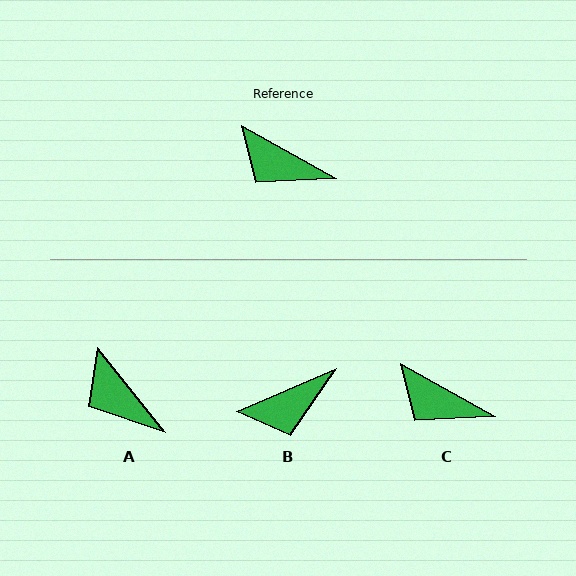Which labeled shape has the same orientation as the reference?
C.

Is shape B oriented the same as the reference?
No, it is off by about 52 degrees.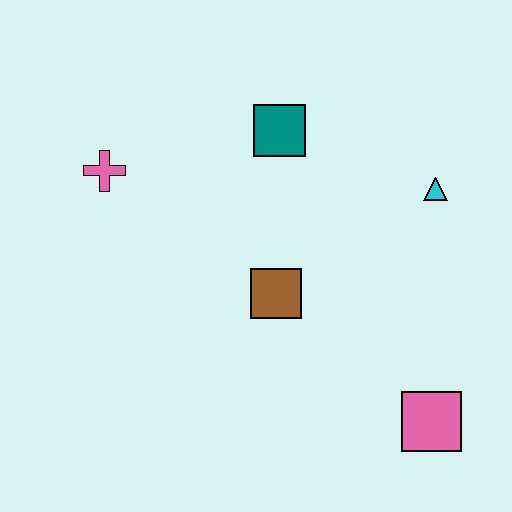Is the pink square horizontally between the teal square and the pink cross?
No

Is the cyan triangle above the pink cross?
No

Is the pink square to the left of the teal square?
No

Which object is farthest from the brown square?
The pink cross is farthest from the brown square.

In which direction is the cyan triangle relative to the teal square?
The cyan triangle is to the right of the teal square.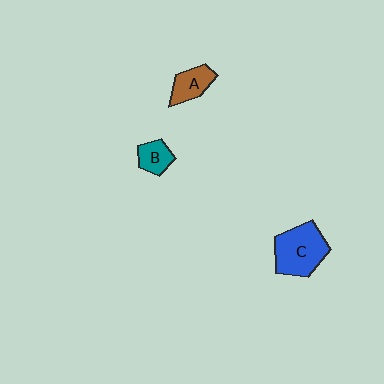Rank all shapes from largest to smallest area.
From largest to smallest: C (blue), A (brown), B (teal).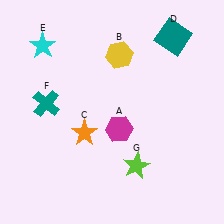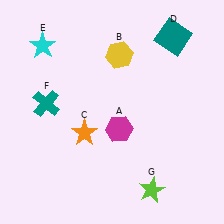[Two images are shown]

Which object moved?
The lime star (G) moved down.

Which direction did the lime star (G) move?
The lime star (G) moved down.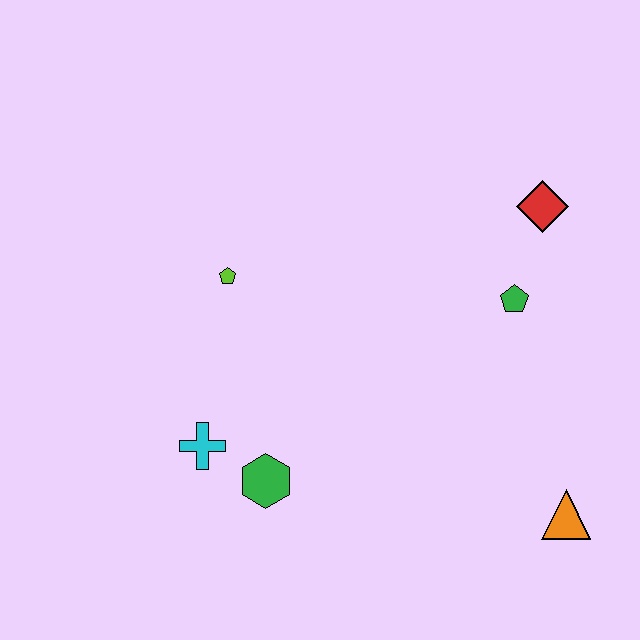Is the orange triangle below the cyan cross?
Yes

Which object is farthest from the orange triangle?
The lime pentagon is farthest from the orange triangle.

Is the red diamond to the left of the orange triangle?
Yes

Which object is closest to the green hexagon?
The cyan cross is closest to the green hexagon.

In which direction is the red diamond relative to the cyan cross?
The red diamond is to the right of the cyan cross.